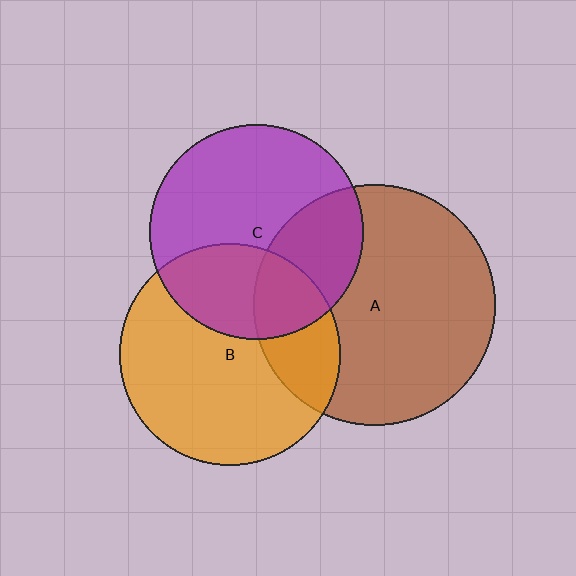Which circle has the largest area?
Circle A (brown).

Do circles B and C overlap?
Yes.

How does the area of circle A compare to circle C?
Approximately 1.3 times.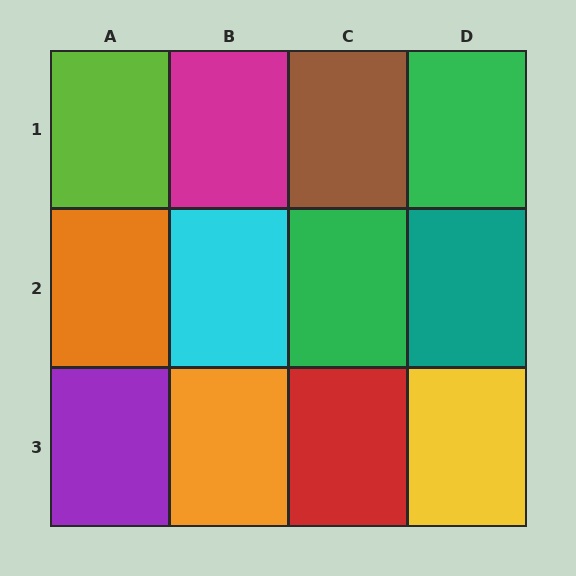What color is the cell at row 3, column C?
Red.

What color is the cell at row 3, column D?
Yellow.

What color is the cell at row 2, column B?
Cyan.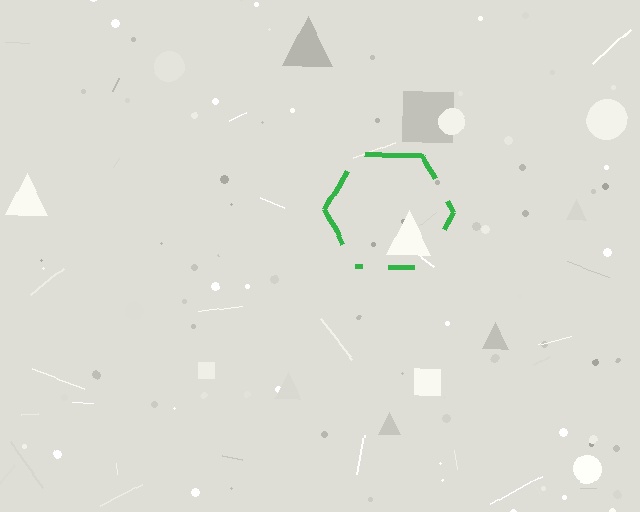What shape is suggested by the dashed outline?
The dashed outline suggests a hexagon.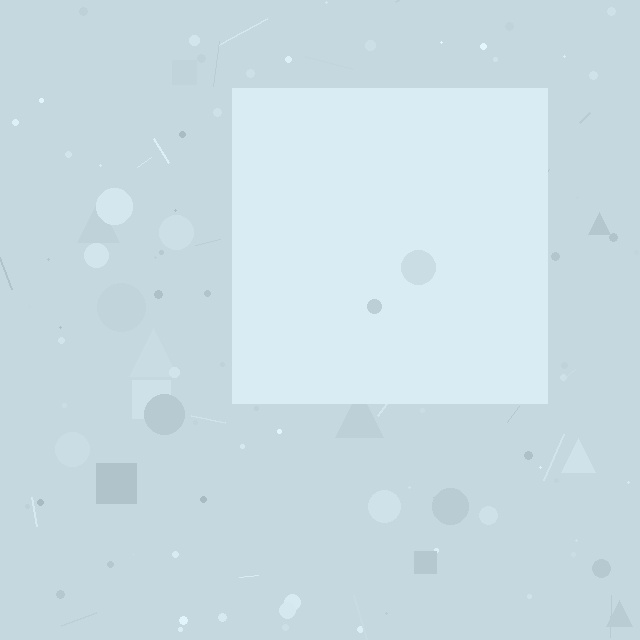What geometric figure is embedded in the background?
A square is embedded in the background.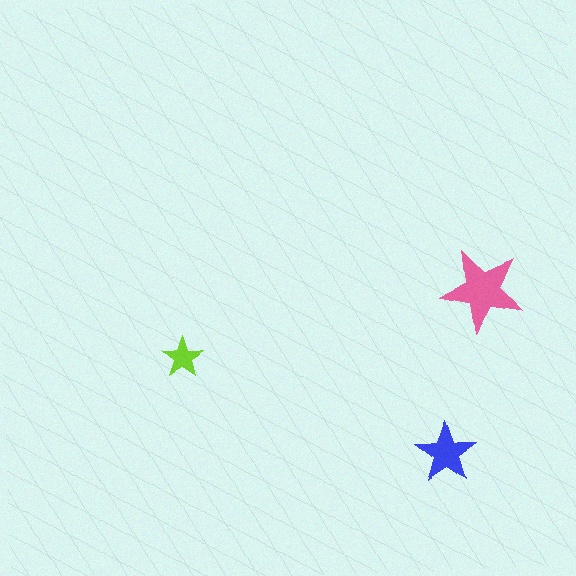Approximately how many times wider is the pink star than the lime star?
About 2 times wider.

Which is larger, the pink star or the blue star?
The pink one.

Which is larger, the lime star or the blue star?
The blue one.